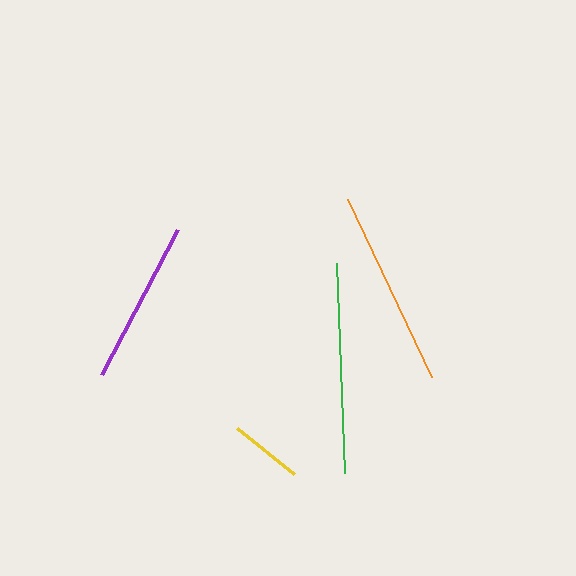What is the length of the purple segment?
The purple segment is approximately 164 pixels long.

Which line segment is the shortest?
The yellow line is the shortest at approximately 73 pixels.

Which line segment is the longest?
The green line is the longest at approximately 210 pixels.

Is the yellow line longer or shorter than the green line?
The green line is longer than the yellow line.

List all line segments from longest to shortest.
From longest to shortest: green, orange, purple, yellow.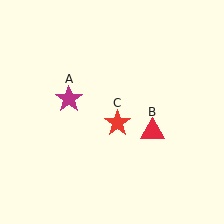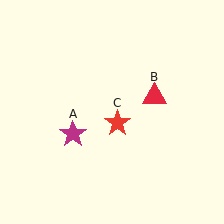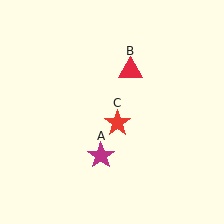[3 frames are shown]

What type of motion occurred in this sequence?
The magenta star (object A), red triangle (object B) rotated counterclockwise around the center of the scene.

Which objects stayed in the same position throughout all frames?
Red star (object C) remained stationary.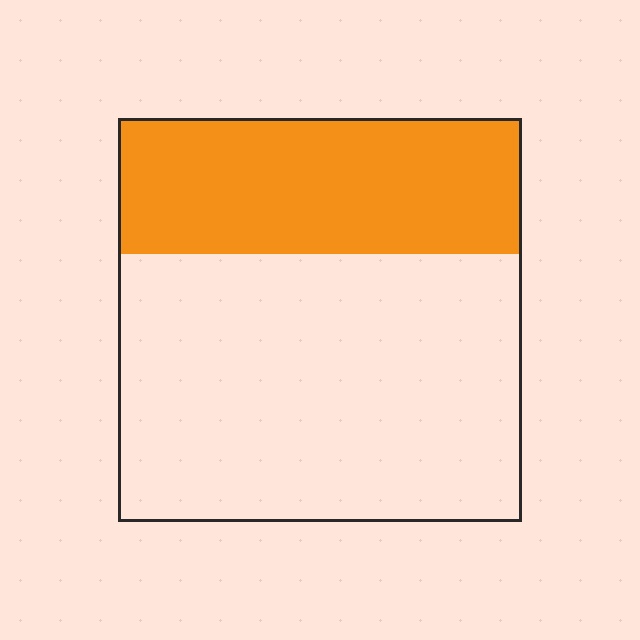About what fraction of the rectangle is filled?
About one third (1/3).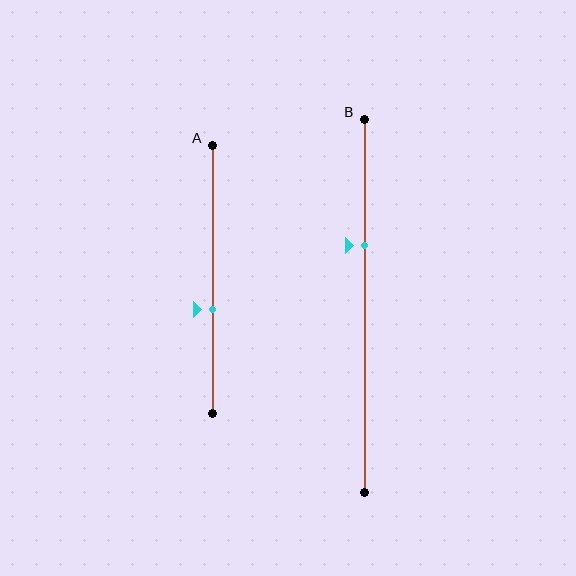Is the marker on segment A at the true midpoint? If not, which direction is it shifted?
No, the marker on segment A is shifted downward by about 11% of the segment length.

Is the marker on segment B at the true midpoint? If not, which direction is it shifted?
No, the marker on segment B is shifted upward by about 16% of the segment length.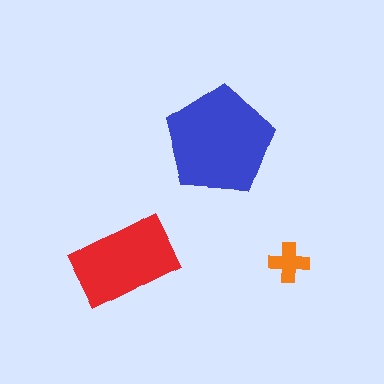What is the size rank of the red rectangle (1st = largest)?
2nd.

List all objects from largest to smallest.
The blue pentagon, the red rectangle, the orange cross.